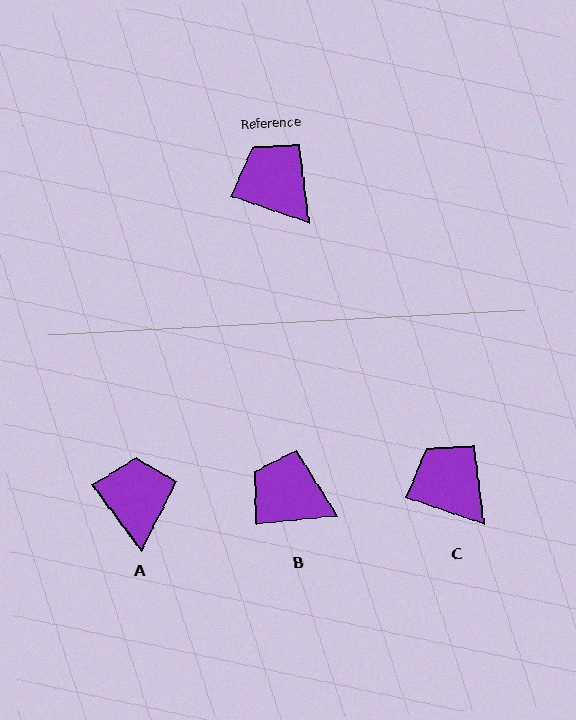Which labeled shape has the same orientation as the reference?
C.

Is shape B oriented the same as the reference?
No, it is off by about 24 degrees.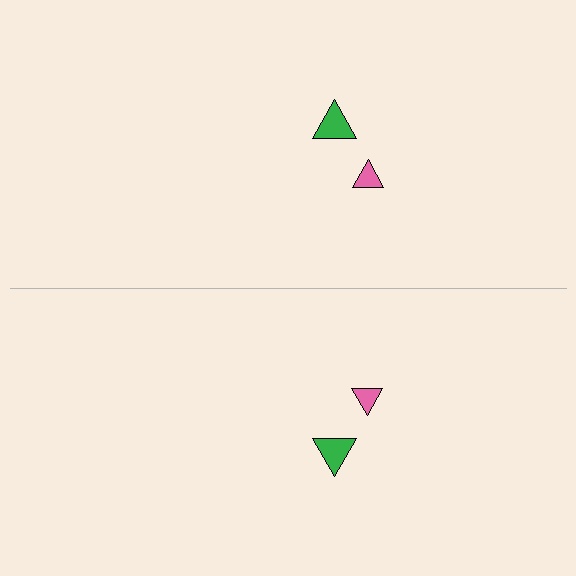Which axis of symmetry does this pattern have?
The pattern has a horizontal axis of symmetry running through the center of the image.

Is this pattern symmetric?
Yes, this pattern has bilateral (reflection) symmetry.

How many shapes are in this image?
There are 4 shapes in this image.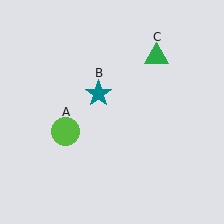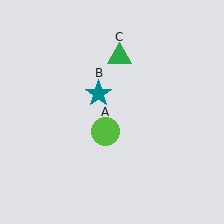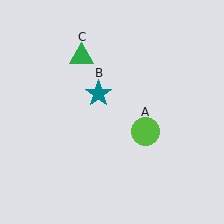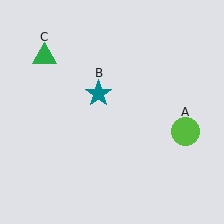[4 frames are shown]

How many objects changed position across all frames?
2 objects changed position: lime circle (object A), green triangle (object C).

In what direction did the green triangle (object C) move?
The green triangle (object C) moved left.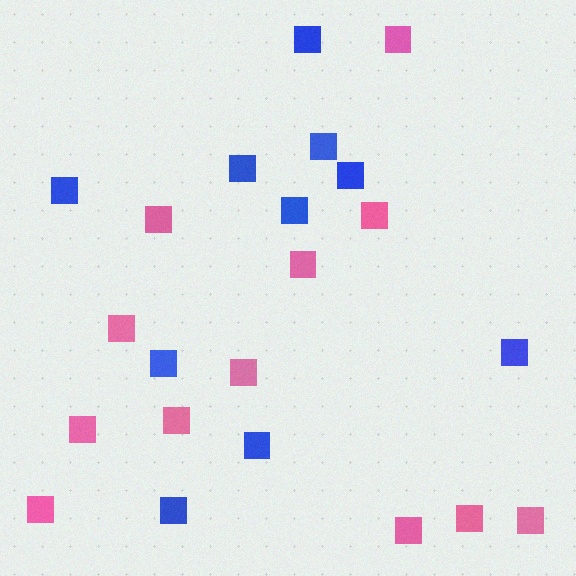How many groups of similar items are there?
There are 2 groups: one group of pink squares (12) and one group of blue squares (10).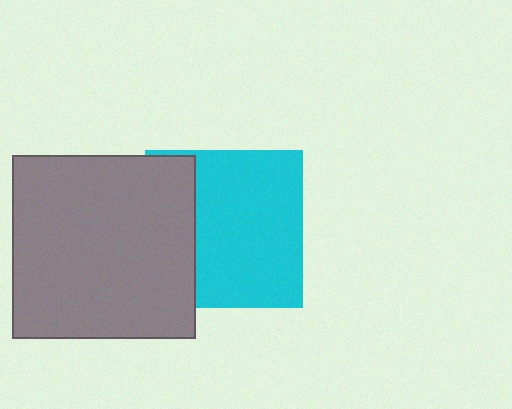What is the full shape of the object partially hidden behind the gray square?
The partially hidden object is a cyan square.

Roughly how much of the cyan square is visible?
Most of it is visible (roughly 70%).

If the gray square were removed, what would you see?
You would see the complete cyan square.